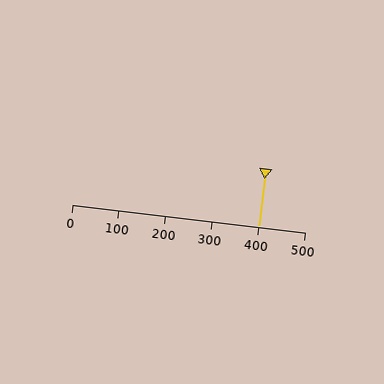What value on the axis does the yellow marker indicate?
The marker indicates approximately 400.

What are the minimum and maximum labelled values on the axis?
The axis runs from 0 to 500.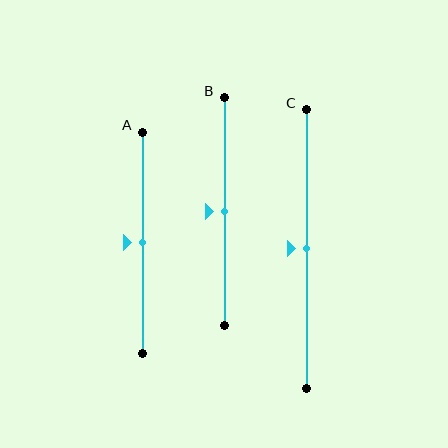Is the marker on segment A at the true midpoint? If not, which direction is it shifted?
Yes, the marker on segment A is at the true midpoint.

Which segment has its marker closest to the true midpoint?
Segment A has its marker closest to the true midpoint.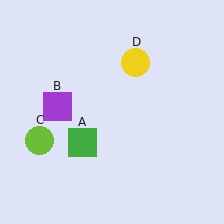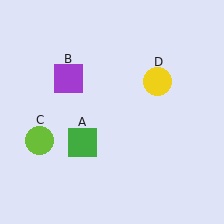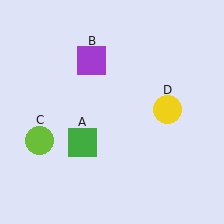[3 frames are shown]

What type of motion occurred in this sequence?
The purple square (object B), yellow circle (object D) rotated clockwise around the center of the scene.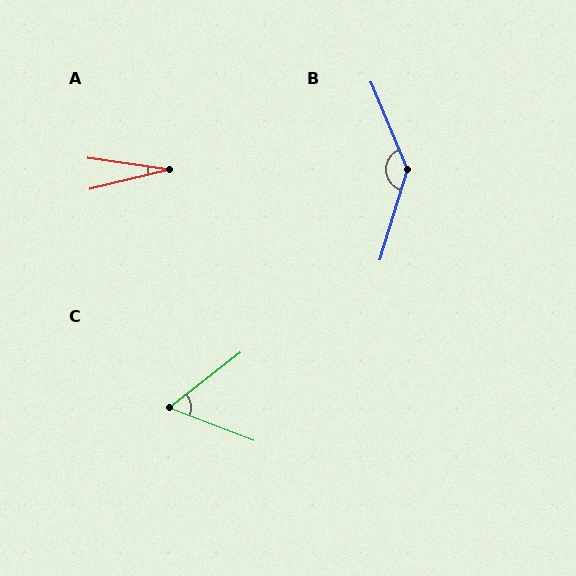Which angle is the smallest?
A, at approximately 21 degrees.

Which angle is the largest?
B, at approximately 141 degrees.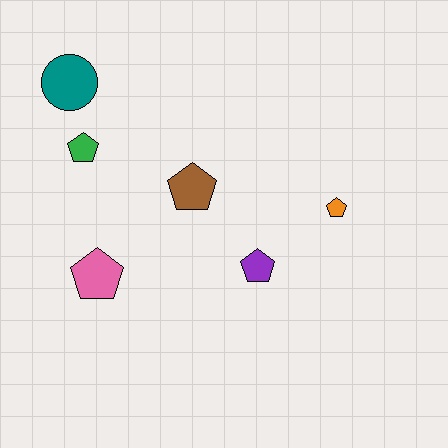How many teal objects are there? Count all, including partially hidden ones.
There is 1 teal object.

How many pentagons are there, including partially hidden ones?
There are 5 pentagons.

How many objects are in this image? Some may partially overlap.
There are 6 objects.